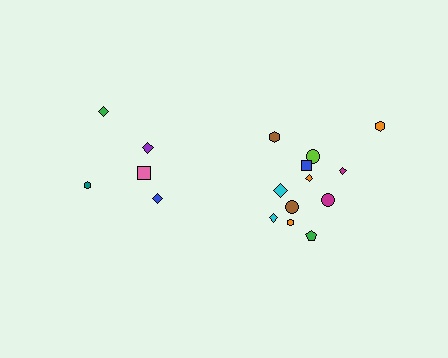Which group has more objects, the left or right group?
The right group.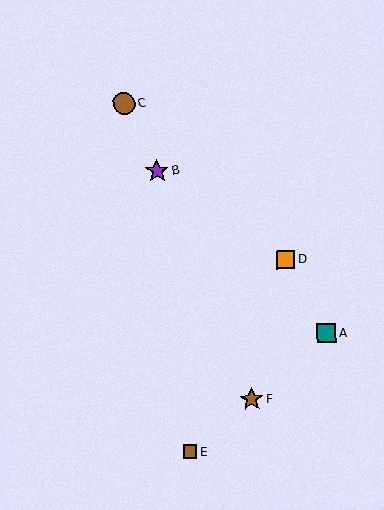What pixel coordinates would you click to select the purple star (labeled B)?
Click at (157, 171) to select the purple star B.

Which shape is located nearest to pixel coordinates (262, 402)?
The brown star (labeled F) at (252, 399) is nearest to that location.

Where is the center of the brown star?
The center of the brown star is at (252, 399).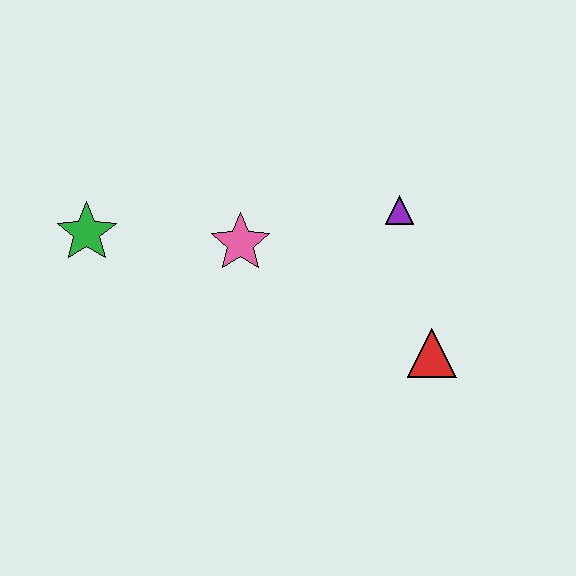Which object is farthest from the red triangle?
The green star is farthest from the red triangle.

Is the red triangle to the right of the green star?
Yes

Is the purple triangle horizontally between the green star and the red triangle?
Yes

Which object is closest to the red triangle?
The purple triangle is closest to the red triangle.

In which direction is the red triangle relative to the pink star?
The red triangle is to the right of the pink star.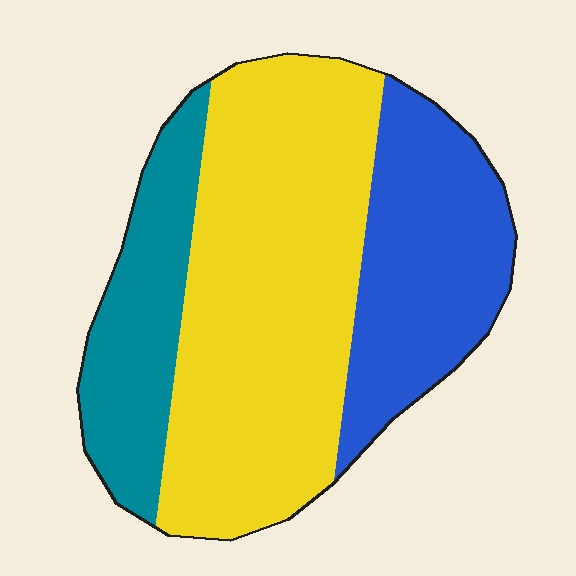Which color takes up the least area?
Teal, at roughly 20%.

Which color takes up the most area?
Yellow, at roughly 55%.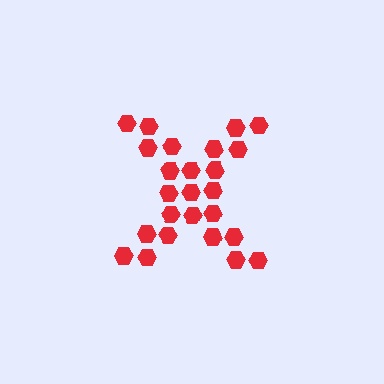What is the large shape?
The large shape is the letter X.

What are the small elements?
The small elements are hexagons.